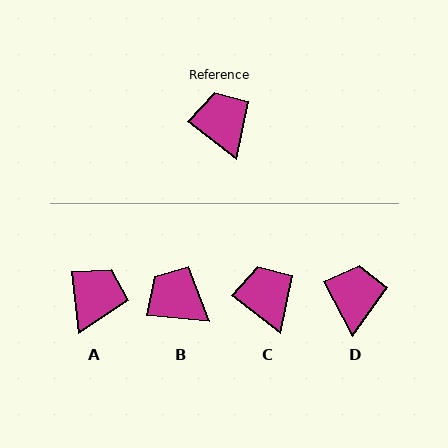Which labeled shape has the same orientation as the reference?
C.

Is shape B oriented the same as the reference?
No, it is off by about 32 degrees.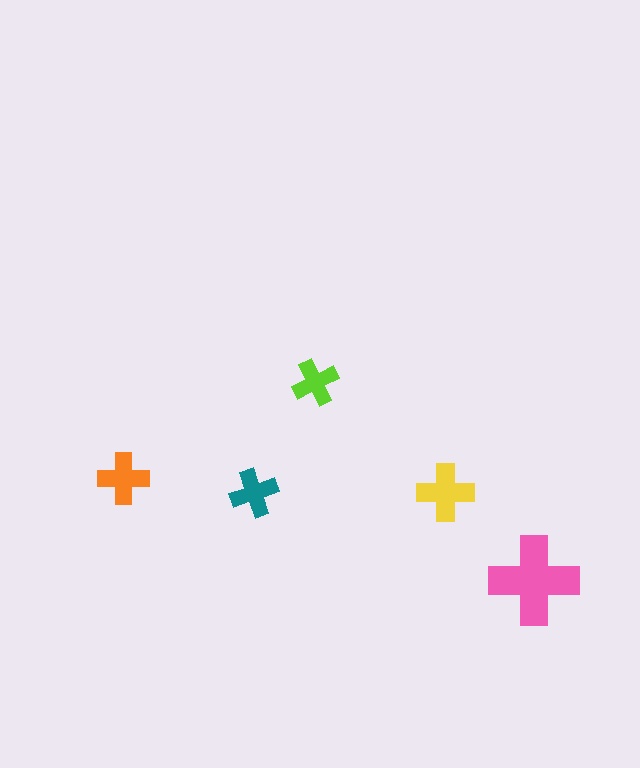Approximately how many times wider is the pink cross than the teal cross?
About 2 times wider.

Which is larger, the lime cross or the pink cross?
The pink one.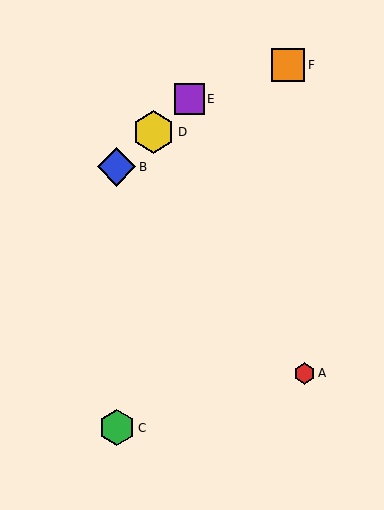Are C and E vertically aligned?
No, C is at x≈117 and E is at x≈189.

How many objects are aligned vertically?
2 objects (B, C) are aligned vertically.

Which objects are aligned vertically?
Objects B, C are aligned vertically.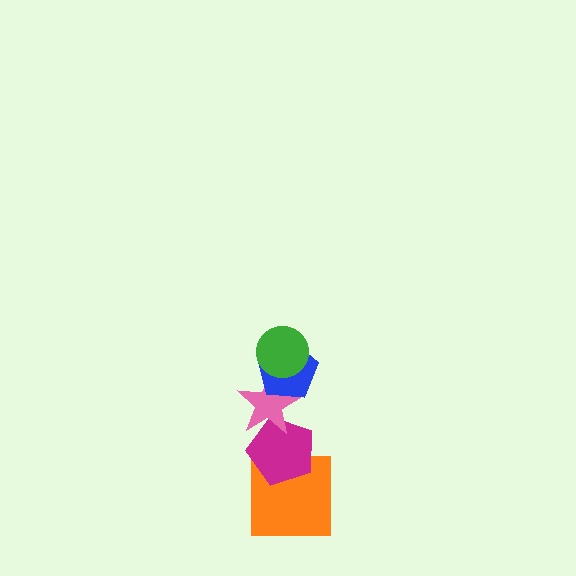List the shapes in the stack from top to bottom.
From top to bottom: the green circle, the blue pentagon, the pink star, the magenta pentagon, the orange square.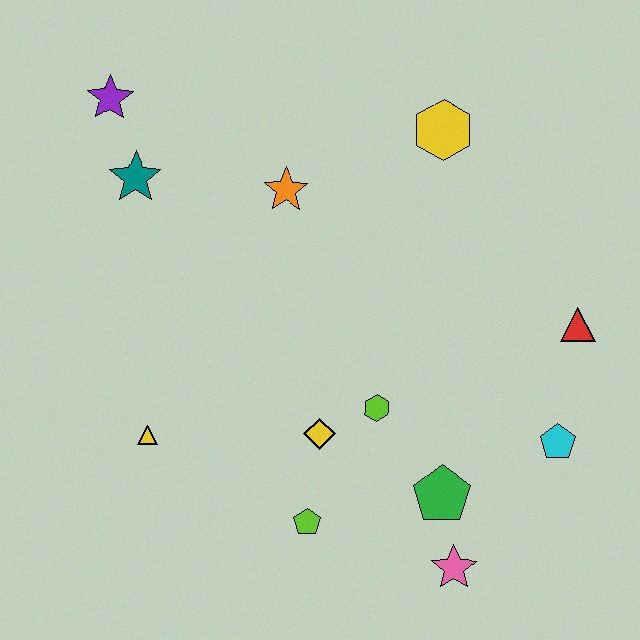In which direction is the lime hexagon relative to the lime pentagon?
The lime hexagon is above the lime pentagon.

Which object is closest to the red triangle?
The cyan pentagon is closest to the red triangle.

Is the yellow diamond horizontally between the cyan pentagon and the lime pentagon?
Yes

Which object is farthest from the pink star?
The purple star is farthest from the pink star.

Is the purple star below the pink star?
No